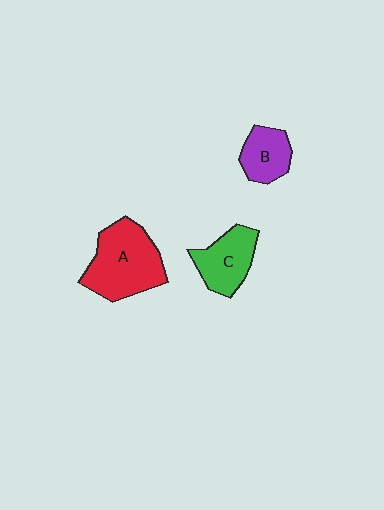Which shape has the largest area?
Shape A (red).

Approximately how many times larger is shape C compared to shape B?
Approximately 1.3 times.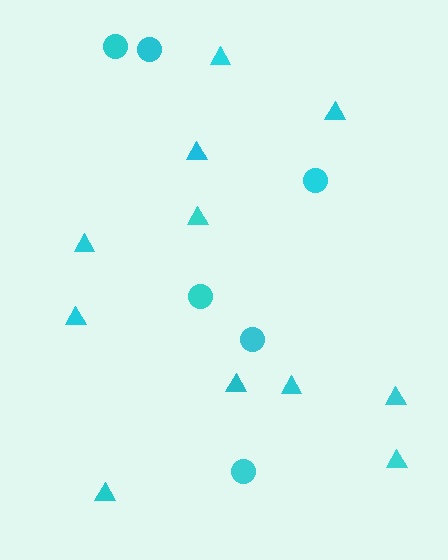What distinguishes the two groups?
There are 2 groups: one group of circles (6) and one group of triangles (11).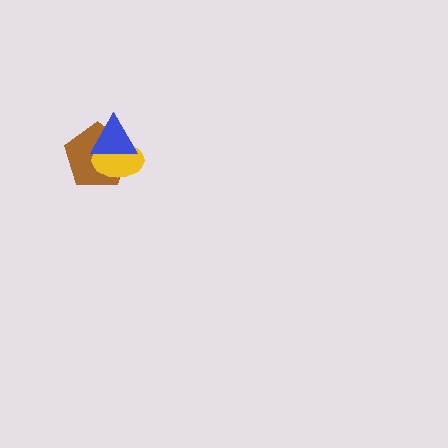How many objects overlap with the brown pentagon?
2 objects overlap with the brown pentagon.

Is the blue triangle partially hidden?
No, no other shape covers it.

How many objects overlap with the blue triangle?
2 objects overlap with the blue triangle.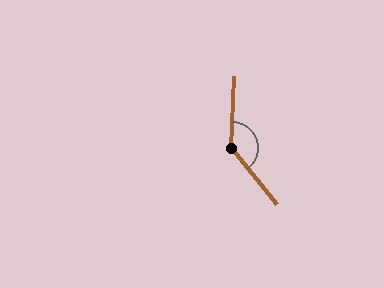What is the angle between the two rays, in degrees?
Approximately 139 degrees.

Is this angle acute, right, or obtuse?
It is obtuse.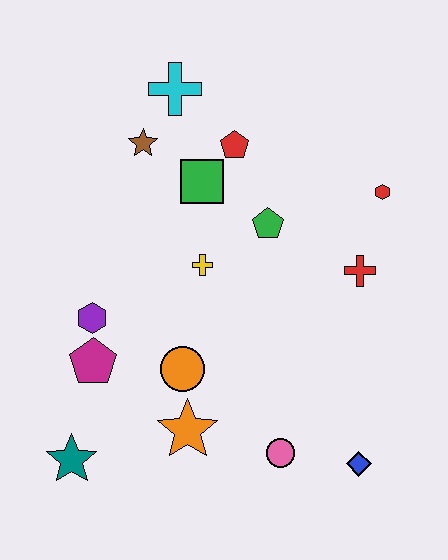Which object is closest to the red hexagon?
The red cross is closest to the red hexagon.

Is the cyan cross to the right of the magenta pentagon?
Yes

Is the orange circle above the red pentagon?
No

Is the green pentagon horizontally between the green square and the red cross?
Yes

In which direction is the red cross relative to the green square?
The red cross is to the right of the green square.